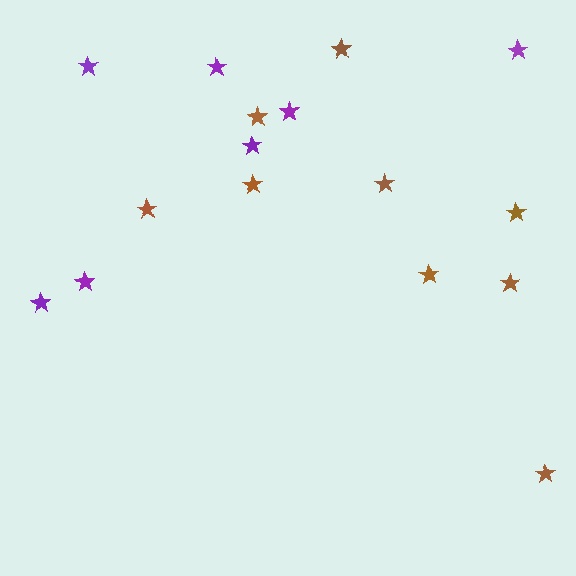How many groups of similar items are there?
There are 2 groups: one group of purple stars (7) and one group of brown stars (9).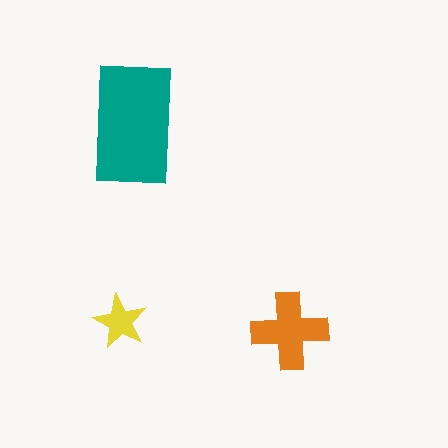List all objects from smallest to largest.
The yellow star, the orange cross, the teal rectangle.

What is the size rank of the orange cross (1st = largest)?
2nd.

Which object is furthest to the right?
The orange cross is rightmost.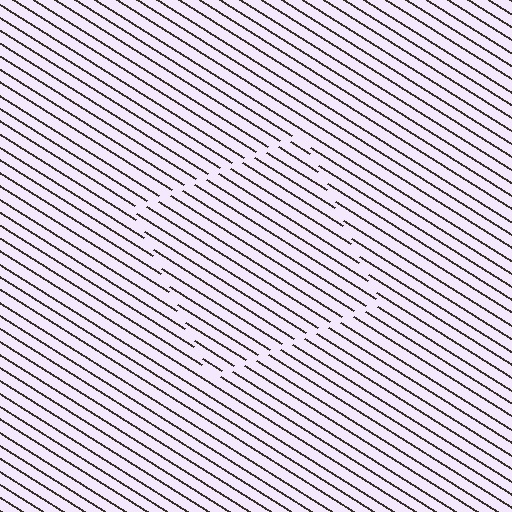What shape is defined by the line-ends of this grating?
An illusory square. The interior of the shape contains the same grating, shifted by half a period — the contour is defined by the phase discontinuity where line-ends from the inner and outer gratings abut.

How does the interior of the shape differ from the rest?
The interior of the shape contains the same grating, shifted by half a period — the contour is defined by the phase discontinuity where line-ends from the inner and outer gratings abut.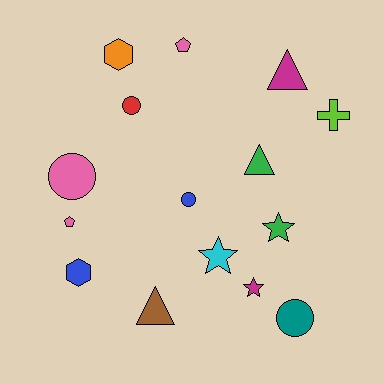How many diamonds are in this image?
There are no diamonds.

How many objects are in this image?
There are 15 objects.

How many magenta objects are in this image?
There are 2 magenta objects.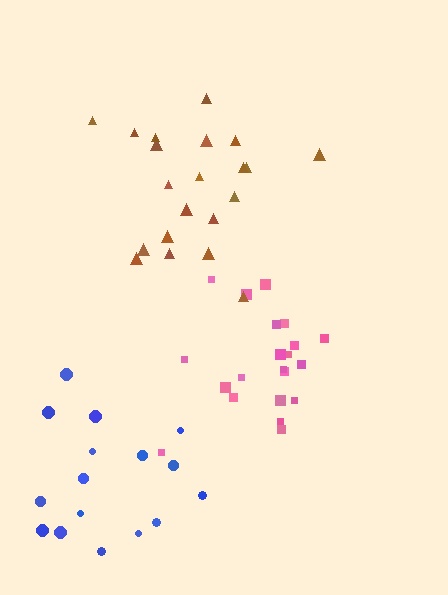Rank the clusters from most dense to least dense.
pink, blue, brown.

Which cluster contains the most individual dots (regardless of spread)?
Pink (21).